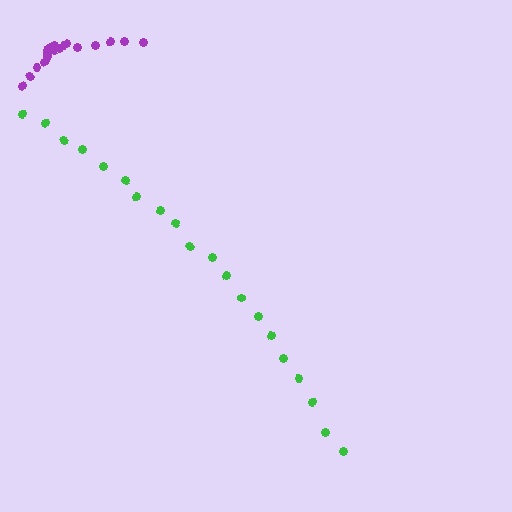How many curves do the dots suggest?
There are 2 distinct paths.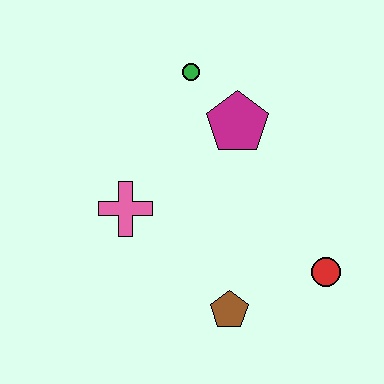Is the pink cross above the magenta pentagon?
No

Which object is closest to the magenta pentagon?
The green circle is closest to the magenta pentagon.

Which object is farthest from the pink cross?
The red circle is farthest from the pink cross.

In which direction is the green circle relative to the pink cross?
The green circle is above the pink cross.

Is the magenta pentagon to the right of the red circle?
No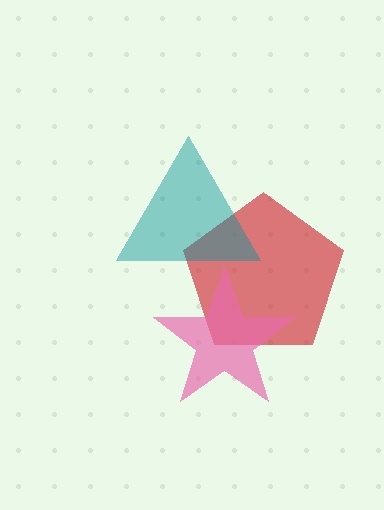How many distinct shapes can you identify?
There are 3 distinct shapes: a red pentagon, a teal triangle, a pink star.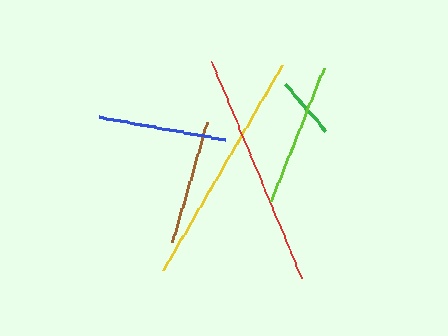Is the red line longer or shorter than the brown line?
The red line is longer than the brown line.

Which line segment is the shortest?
The green line is the shortest at approximately 60 pixels.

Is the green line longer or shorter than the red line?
The red line is longer than the green line.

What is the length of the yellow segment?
The yellow segment is approximately 236 pixels long.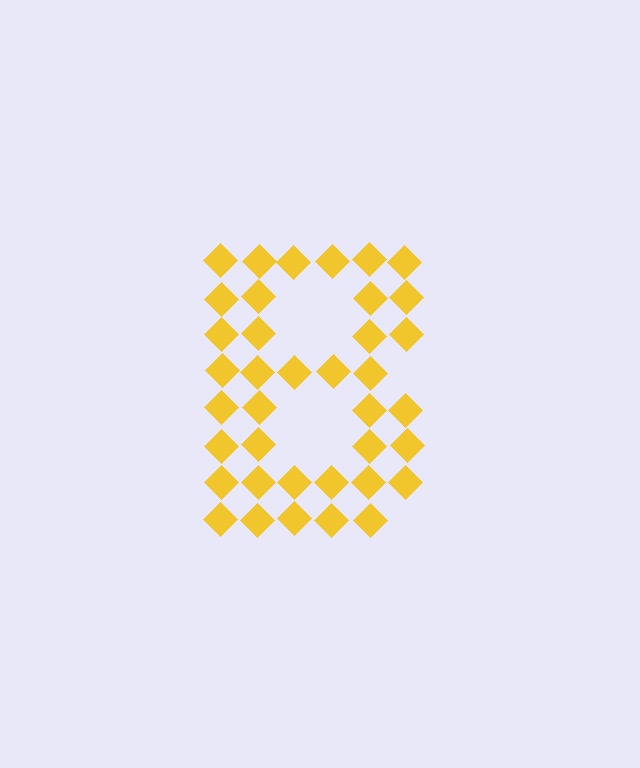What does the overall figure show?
The overall figure shows the letter B.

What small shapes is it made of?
It is made of small diamonds.